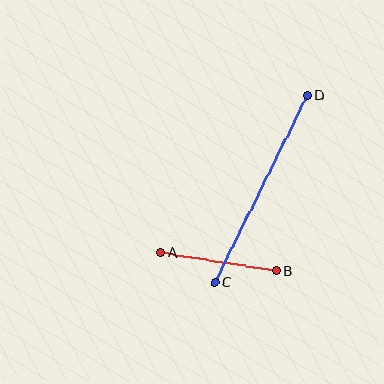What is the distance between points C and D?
The distance is approximately 208 pixels.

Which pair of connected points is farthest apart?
Points C and D are farthest apart.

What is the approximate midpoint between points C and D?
The midpoint is at approximately (261, 189) pixels.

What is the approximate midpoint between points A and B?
The midpoint is at approximately (219, 261) pixels.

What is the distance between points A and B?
The distance is approximately 116 pixels.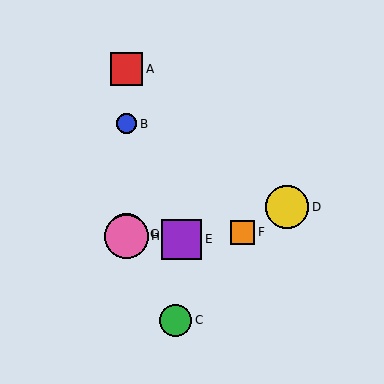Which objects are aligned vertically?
Objects A, B, G, H are aligned vertically.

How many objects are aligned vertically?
4 objects (A, B, G, H) are aligned vertically.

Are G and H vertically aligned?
Yes, both are at x≈127.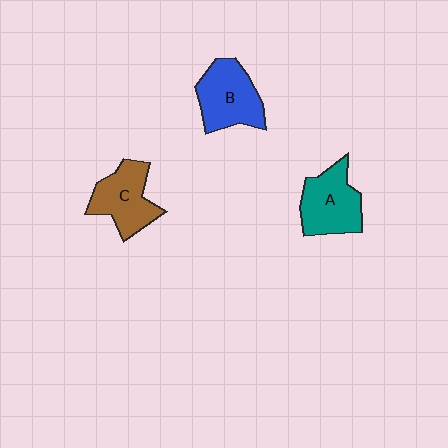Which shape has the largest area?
Shape B (blue).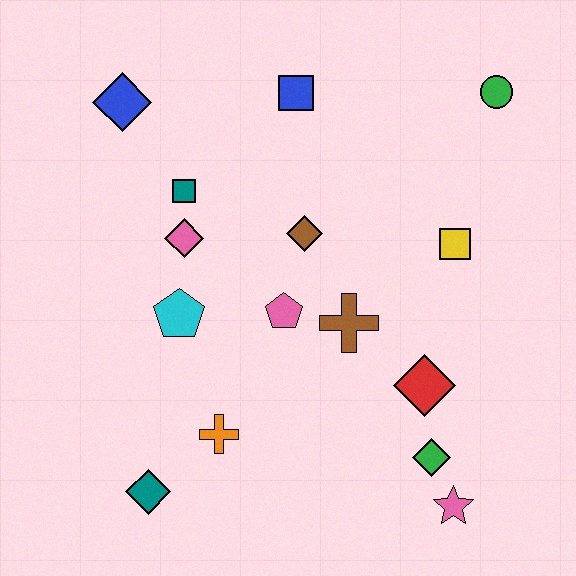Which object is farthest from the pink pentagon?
The green circle is farthest from the pink pentagon.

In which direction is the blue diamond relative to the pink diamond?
The blue diamond is above the pink diamond.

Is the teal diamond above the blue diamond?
No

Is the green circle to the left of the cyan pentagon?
No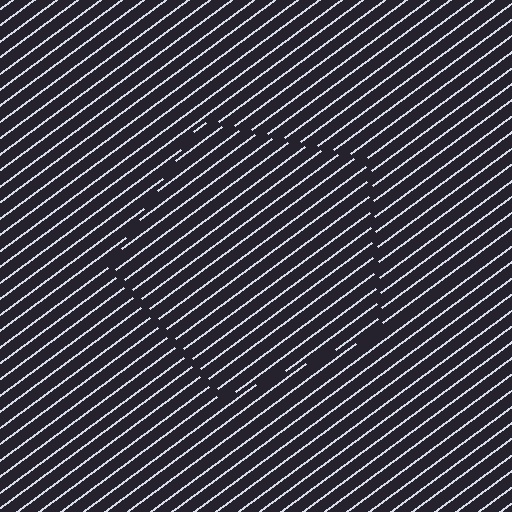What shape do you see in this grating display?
An illusory pentagon. The interior of the shape contains the same grating, shifted by half a period — the contour is defined by the phase discontinuity where line-ends from the inner and outer gratings abut.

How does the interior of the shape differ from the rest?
The interior of the shape contains the same grating, shifted by half a period — the contour is defined by the phase discontinuity where line-ends from the inner and outer gratings abut.